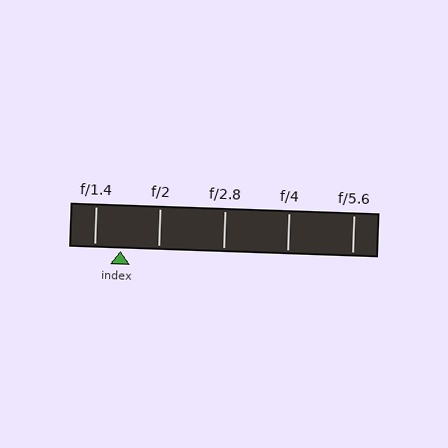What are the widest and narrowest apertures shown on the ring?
The widest aperture shown is f/1.4 and the narrowest is f/5.6.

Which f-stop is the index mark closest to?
The index mark is closest to f/1.4.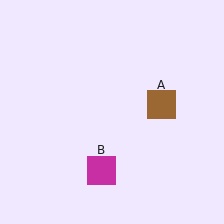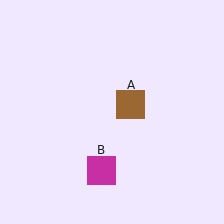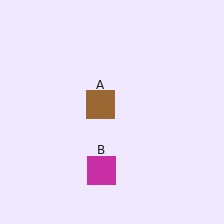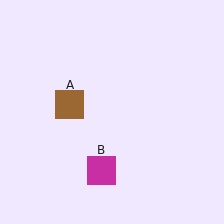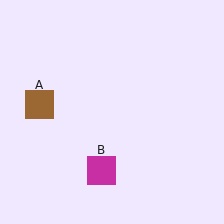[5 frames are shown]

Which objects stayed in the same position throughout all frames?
Magenta square (object B) remained stationary.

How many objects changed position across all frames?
1 object changed position: brown square (object A).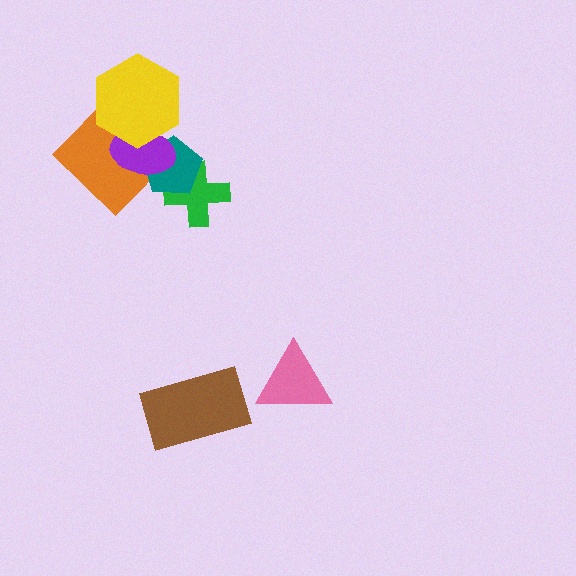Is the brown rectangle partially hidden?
No, no other shape covers it.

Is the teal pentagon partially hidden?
Yes, it is partially covered by another shape.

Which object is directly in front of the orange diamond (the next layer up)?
The teal pentagon is directly in front of the orange diamond.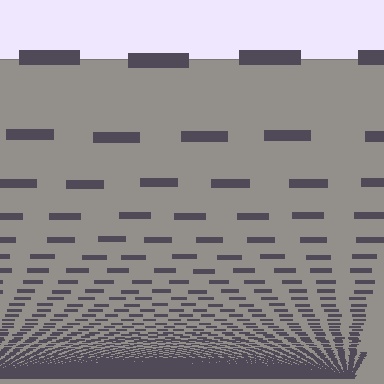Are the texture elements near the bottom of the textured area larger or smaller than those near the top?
Smaller. The gradient is inverted — elements near the bottom are smaller and denser.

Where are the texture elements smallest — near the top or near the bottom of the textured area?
Near the bottom.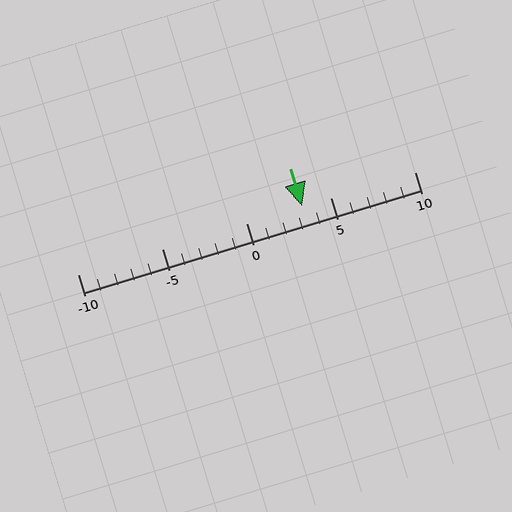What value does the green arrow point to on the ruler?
The green arrow points to approximately 3.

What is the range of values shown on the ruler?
The ruler shows values from -10 to 10.